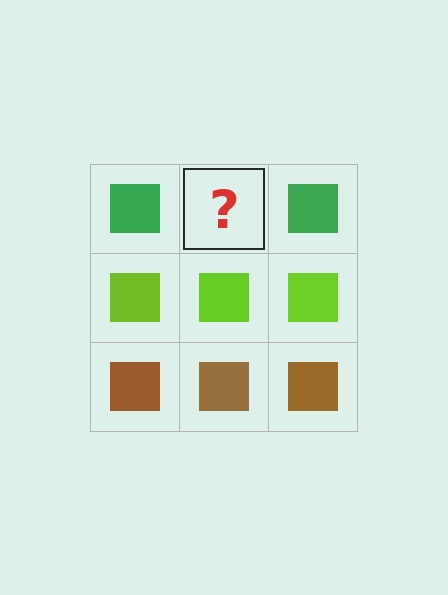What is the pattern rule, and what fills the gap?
The rule is that each row has a consistent color. The gap should be filled with a green square.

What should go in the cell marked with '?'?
The missing cell should contain a green square.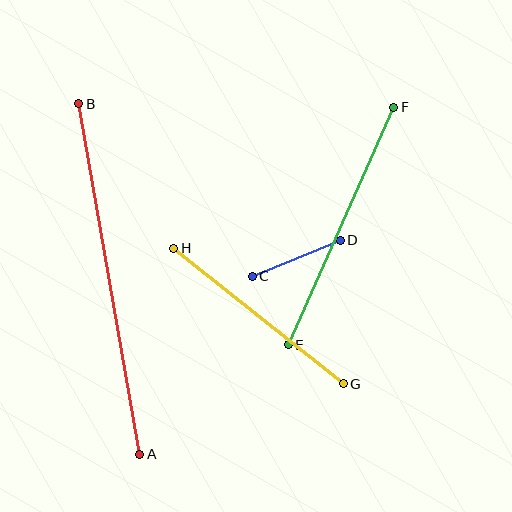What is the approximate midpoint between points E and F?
The midpoint is at approximately (341, 226) pixels.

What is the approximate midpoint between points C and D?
The midpoint is at approximately (296, 258) pixels.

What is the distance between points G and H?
The distance is approximately 217 pixels.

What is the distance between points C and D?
The distance is approximately 95 pixels.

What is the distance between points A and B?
The distance is approximately 356 pixels.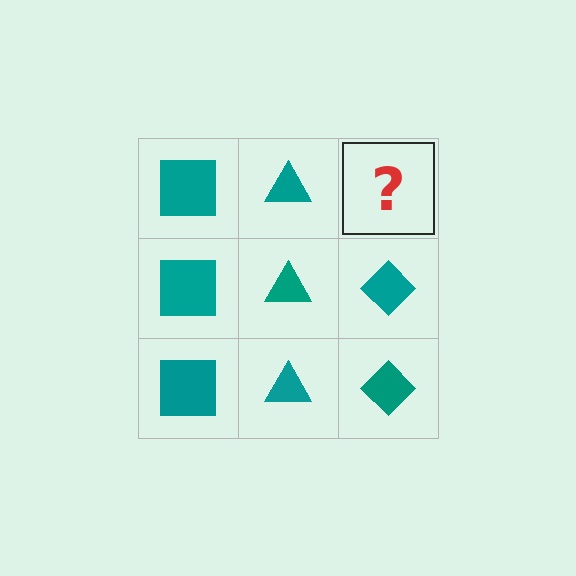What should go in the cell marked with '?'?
The missing cell should contain a teal diamond.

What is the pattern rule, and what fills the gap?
The rule is that each column has a consistent shape. The gap should be filled with a teal diamond.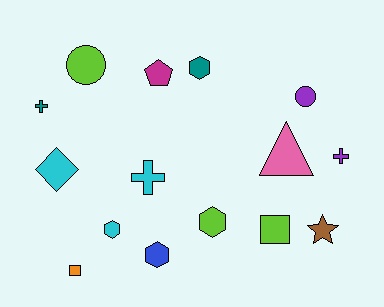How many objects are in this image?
There are 15 objects.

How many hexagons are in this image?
There are 4 hexagons.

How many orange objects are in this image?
There is 1 orange object.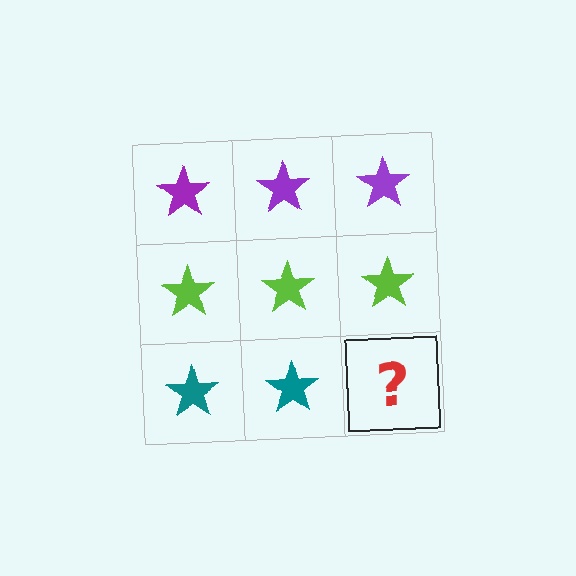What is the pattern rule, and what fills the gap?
The rule is that each row has a consistent color. The gap should be filled with a teal star.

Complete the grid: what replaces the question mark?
The question mark should be replaced with a teal star.